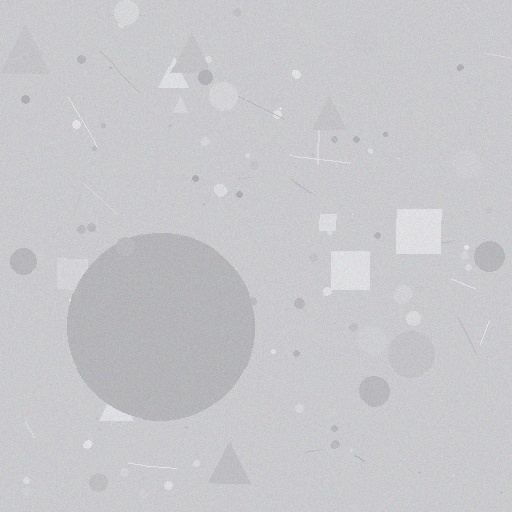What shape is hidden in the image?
A circle is hidden in the image.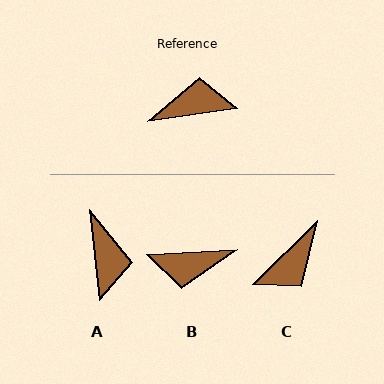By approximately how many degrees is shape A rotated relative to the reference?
Approximately 92 degrees clockwise.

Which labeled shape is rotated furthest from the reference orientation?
B, about 175 degrees away.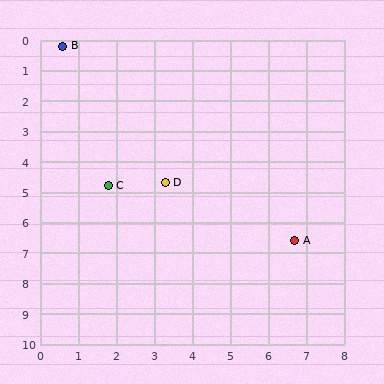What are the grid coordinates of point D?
Point D is at approximately (3.3, 4.7).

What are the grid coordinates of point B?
Point B is at approximately (0.6, 0.2).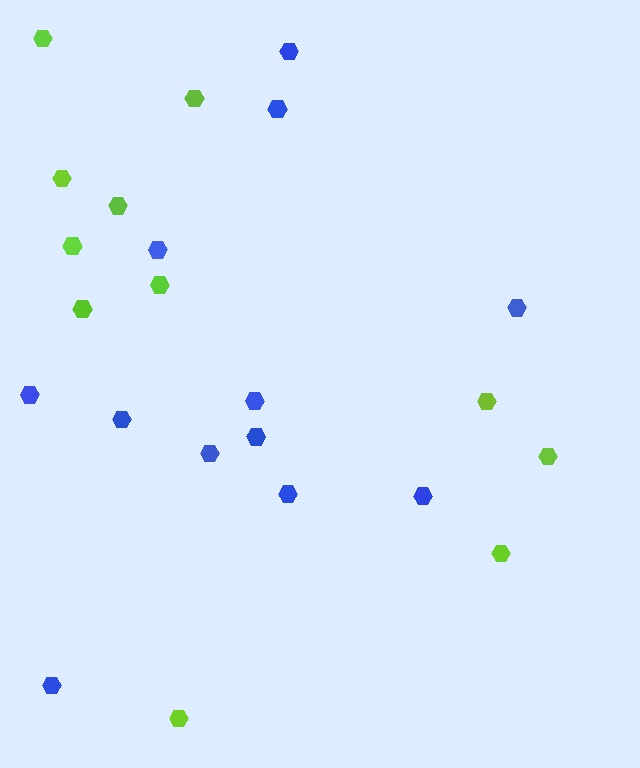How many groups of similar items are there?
There are 2 groups: one group of blue hexagons (12) and one group of lime hexagons (11).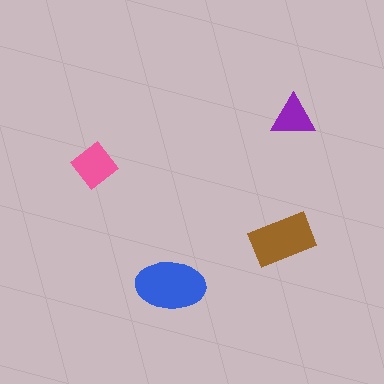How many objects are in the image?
There are 4 objects in the image.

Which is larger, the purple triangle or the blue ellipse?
The blue ellipse.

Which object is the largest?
The blue ellipse.